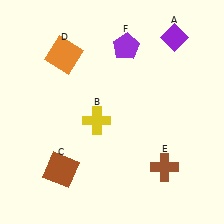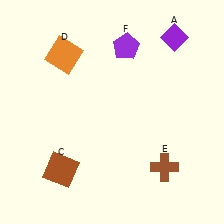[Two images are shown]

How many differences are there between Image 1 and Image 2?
There is 1 difference between the two images.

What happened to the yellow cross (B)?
The yellow cross (B) was removed in Image 2. It was in the bottom-left area of Image 1.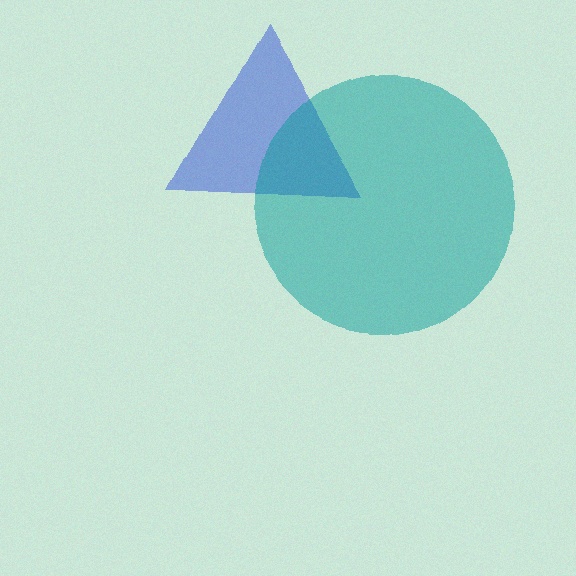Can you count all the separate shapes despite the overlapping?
Yes, there are 2 separate shapes.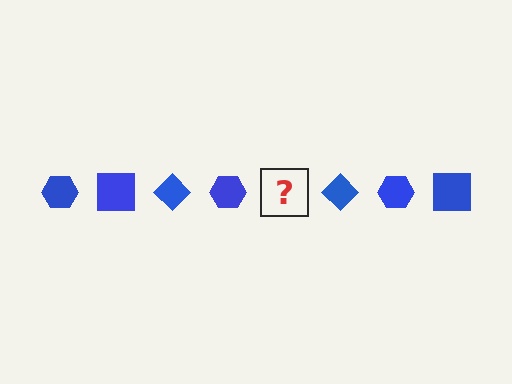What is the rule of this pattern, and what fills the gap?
The rule is that the pattern cycles through hexagon, square, diamond shapes in blue. The gap should be filled with a blue square.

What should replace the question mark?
The question mark should be replaced with a blue square.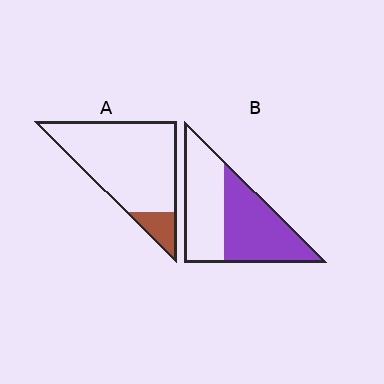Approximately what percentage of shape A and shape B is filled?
A is approximately 15% and B is approximately 50%.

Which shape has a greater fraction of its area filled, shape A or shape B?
Shape B.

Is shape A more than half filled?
No.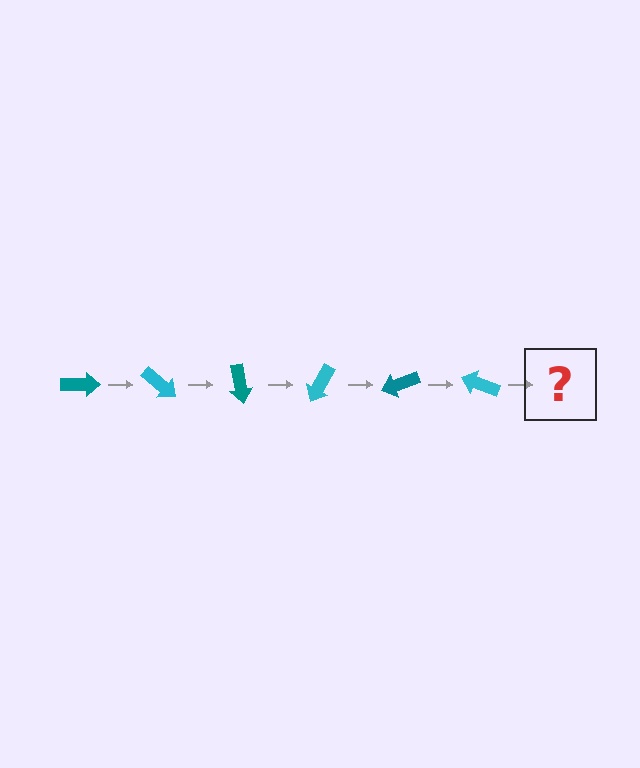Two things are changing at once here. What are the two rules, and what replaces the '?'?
The two rules are that it rotates 40 degrees each step and the color cycles through teal and cyan. The '?' should be a teal arrow, rotated 240 degrees from the start.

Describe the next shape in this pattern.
It should be a teal arrow, rotated 240 degrees from the start.